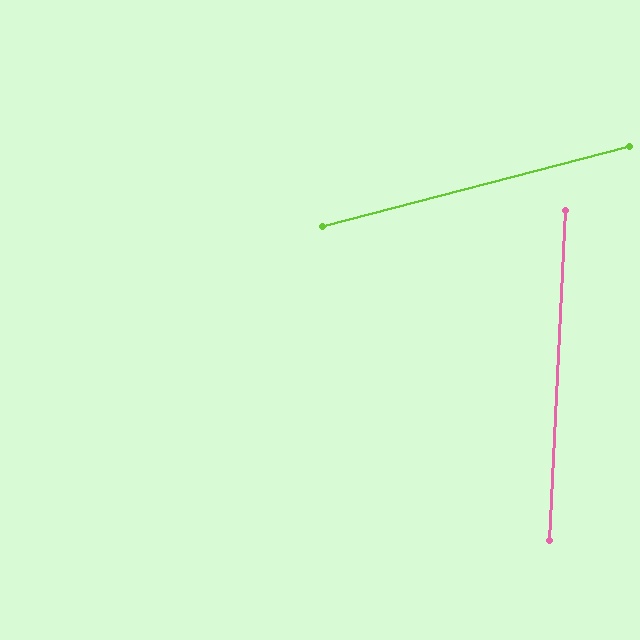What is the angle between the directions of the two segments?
Approximately 73 degrees.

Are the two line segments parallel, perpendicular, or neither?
Neither parallel nor perpendicular — they differ by about 73°.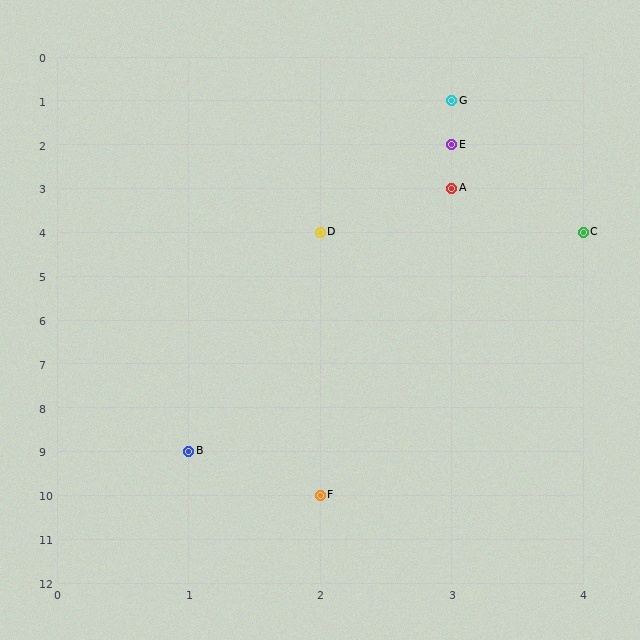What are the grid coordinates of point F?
Point F is at grid coordinates (2, 10).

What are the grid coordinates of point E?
Point E is at grid coordinates (3, 2).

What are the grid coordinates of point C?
Point C is at grid coordinates (4, 4).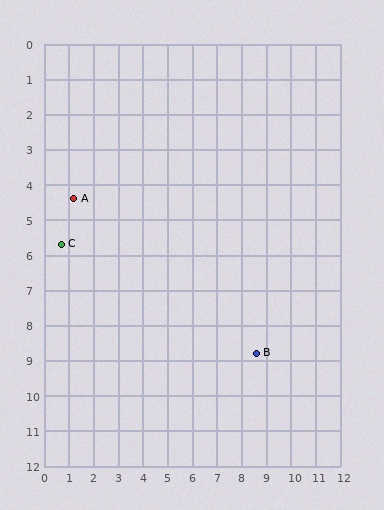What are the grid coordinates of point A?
Point A is at approximately (1.2, 4.4).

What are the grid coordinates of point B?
Point B is at approximately (8.6, 8.8).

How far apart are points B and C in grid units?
Points B and C are about 8.5 grid units apart.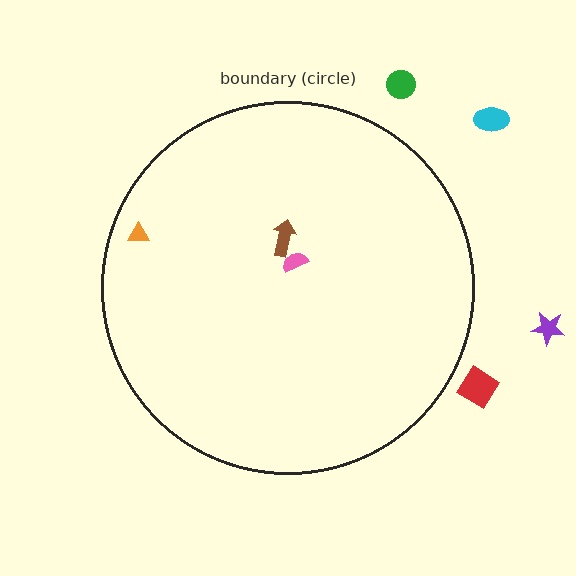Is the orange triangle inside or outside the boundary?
Inside.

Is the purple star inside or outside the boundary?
Outside.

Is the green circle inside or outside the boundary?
Outside.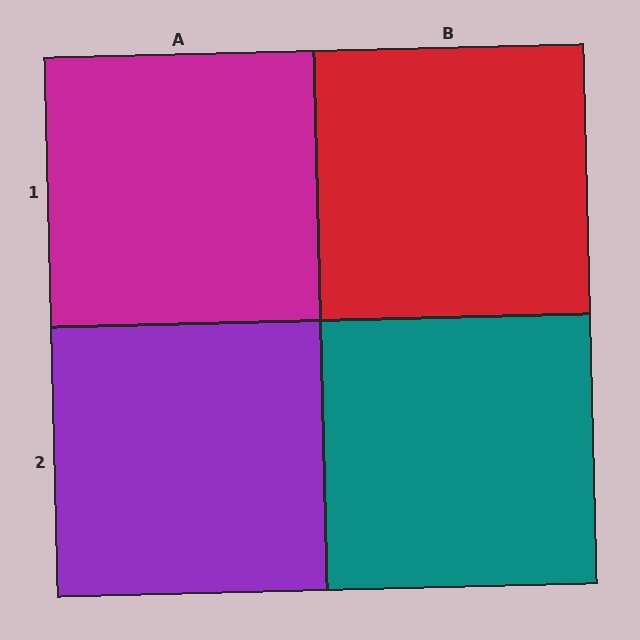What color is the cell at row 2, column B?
Teal.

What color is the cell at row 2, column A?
Purple.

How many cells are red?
1 cell is red.